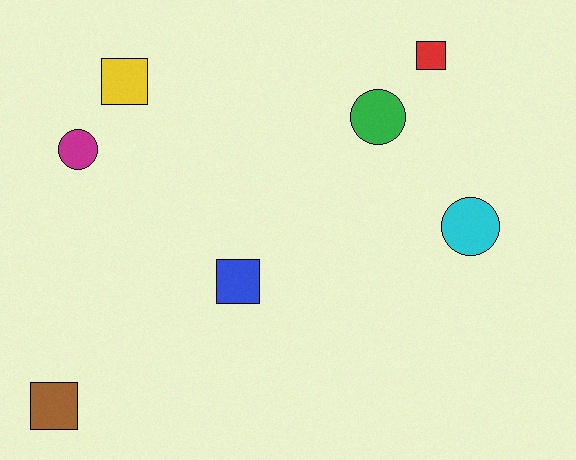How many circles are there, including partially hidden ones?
There are 3 circles.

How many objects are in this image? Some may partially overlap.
There are 7 objects.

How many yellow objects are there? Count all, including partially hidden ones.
There is 1 yellow object.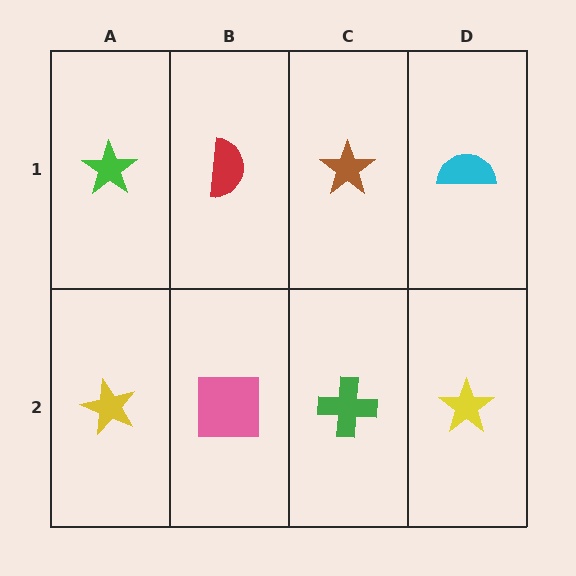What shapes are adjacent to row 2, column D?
A cyan semicircle (row 1, column D), a green cross (row 2, column C).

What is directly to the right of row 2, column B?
A green cross.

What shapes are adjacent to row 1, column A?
A yellow star (row 2, column A), a red semicircle (row 1, column B).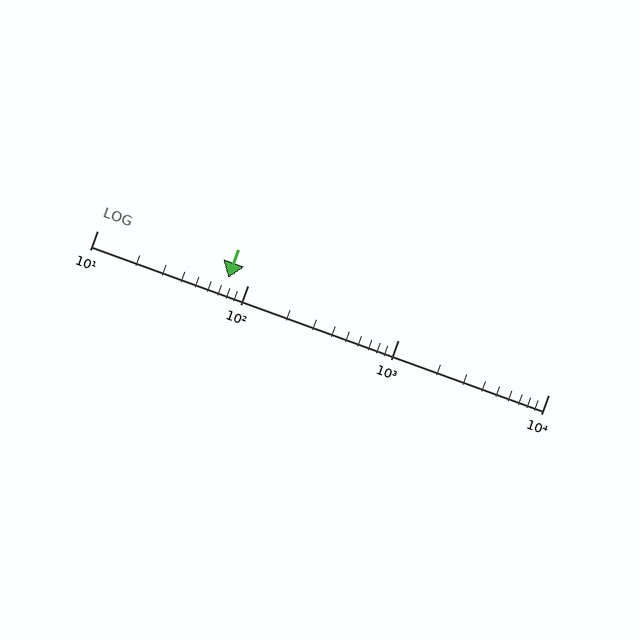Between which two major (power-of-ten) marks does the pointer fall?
The pointer is between 10 and 100.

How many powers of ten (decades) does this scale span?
The scale spans 3 decades, from 10 to 10000.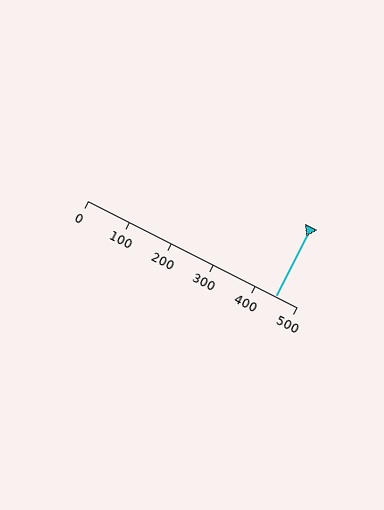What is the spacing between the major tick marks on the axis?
The major ticks are spaced 100 apart.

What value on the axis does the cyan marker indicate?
The marker indicates approximately 450.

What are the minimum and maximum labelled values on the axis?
The axis runs from 0 to 500.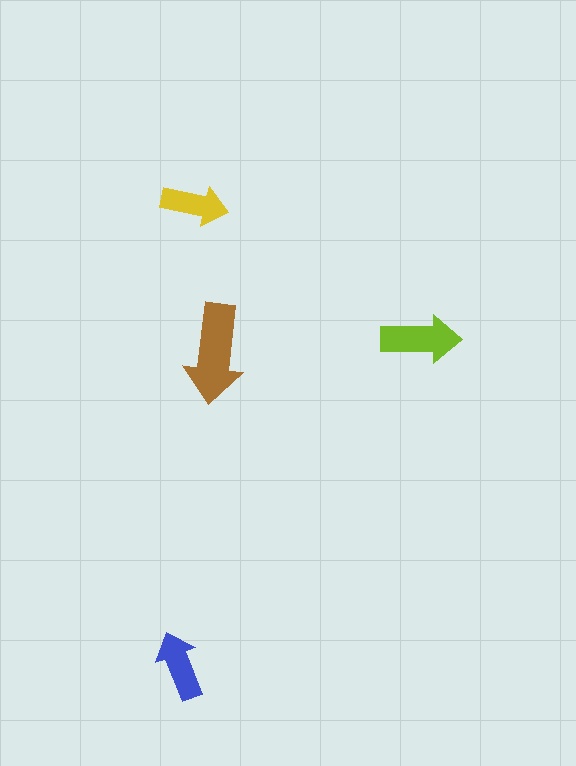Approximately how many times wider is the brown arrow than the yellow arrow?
About 1.5 times wider.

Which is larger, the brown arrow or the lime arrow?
The brown one.